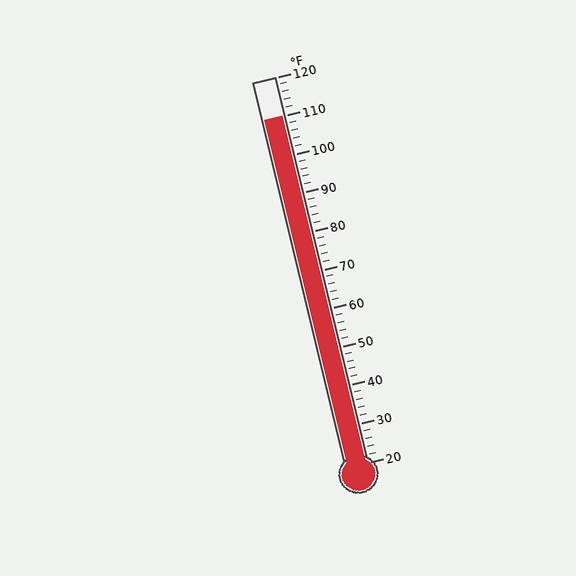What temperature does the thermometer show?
The thermometer shows approximately 110°F.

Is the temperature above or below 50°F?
The temperature is above 50°F.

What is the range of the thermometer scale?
The thermometer scale ranges from 20°F to 120°F.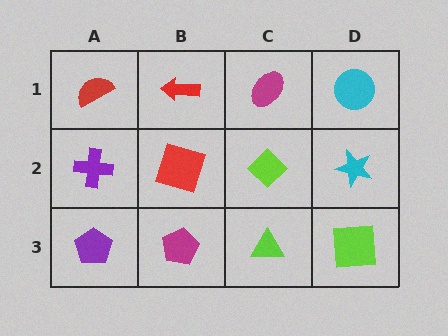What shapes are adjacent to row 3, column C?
A lime diamond (row 2, column C), a magenta pentagon (row 3, column B), a lime square (row 3, column D).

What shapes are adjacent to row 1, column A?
A purple cross (row 2, column A), a red arrow (row 1, column B).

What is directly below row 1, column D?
A cyan star.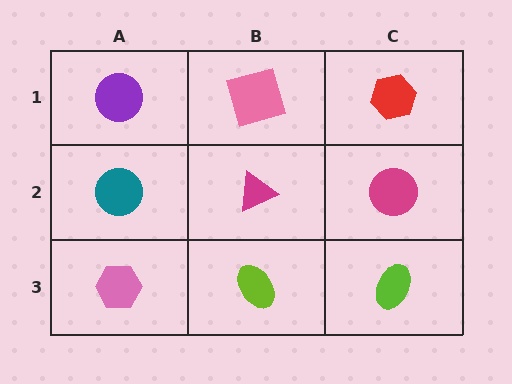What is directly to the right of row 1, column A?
A pink square.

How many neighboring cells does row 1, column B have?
3.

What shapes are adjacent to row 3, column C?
A magenta circle (row 2, column C), a lime ellipse (row 3, column B).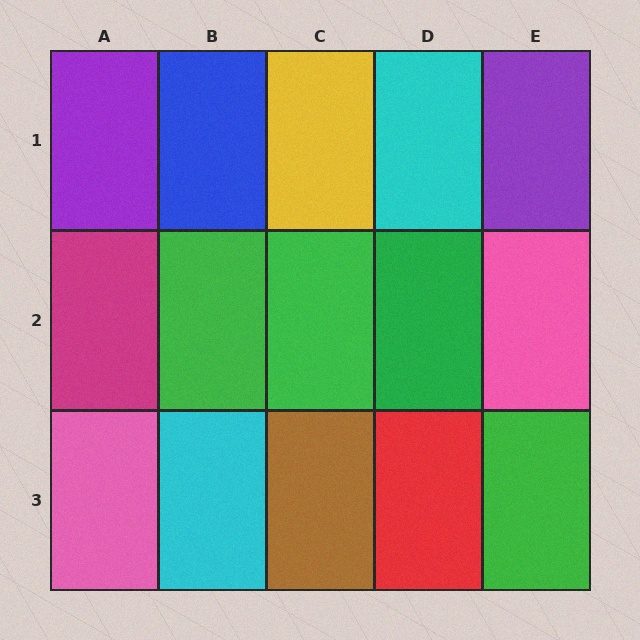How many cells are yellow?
1 cell is yellow.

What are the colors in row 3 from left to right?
Pink, cyan, brown, red, green.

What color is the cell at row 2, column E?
Pink.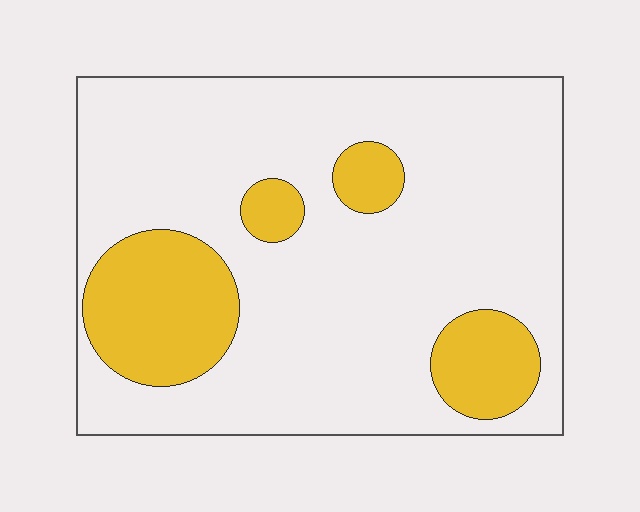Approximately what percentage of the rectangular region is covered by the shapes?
Approximately 20%.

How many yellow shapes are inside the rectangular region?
4.